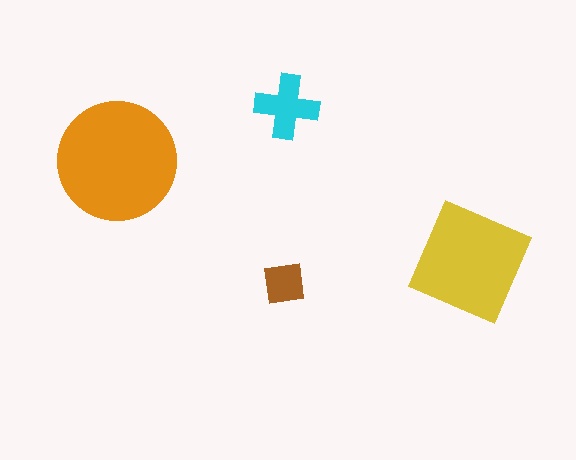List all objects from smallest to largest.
The brown square, the cyan cross, the yellow square, the orange circle.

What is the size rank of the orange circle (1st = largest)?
1st.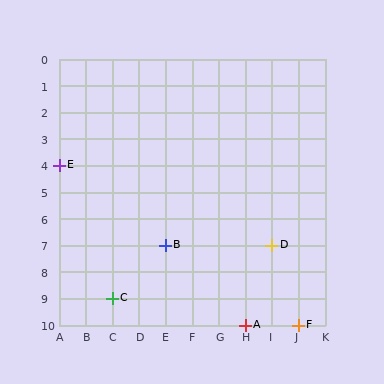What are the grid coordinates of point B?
Point B is at grid coordinates (E, 7).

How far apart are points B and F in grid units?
Points B and F are 5 columns and 3 rows apart (about 5.8 grid units diagonally).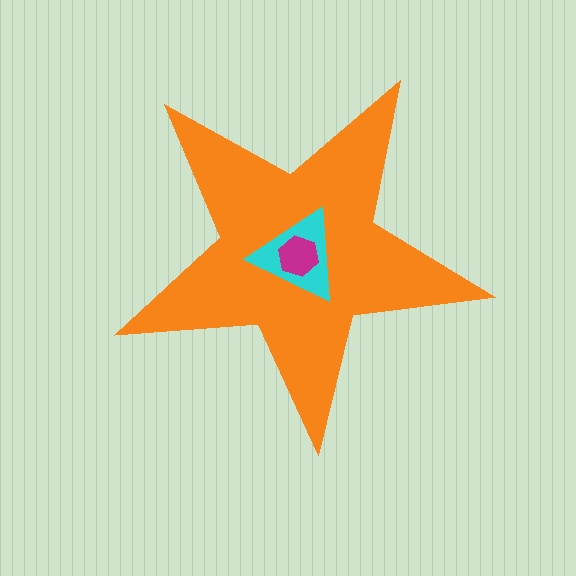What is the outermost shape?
The orange star.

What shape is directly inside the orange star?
The cyan triangle.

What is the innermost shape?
The magenta hexagon.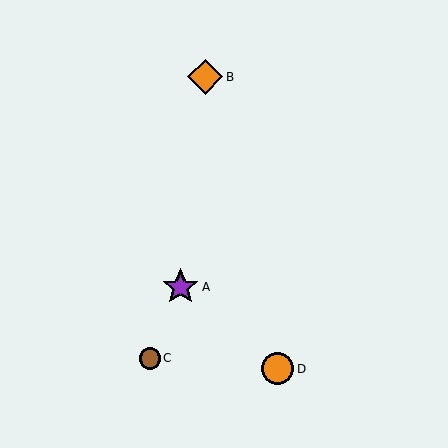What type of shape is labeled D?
Shape D is an orange circle.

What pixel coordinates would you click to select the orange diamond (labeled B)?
Click at (205, 77) to select the orange diamond B.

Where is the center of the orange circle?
The center of the orange circle is at (278, 369).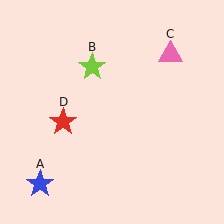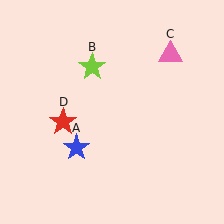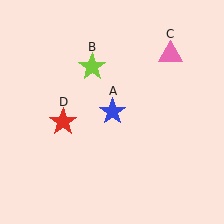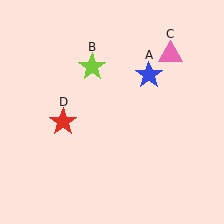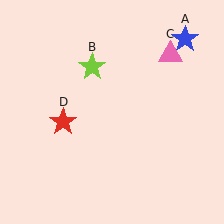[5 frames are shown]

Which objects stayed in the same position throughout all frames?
Lime star (object B) and pink triangle (object C) and red star (object D) remained stationary.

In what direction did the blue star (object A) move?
The blue star (object A) moved up and to the right.